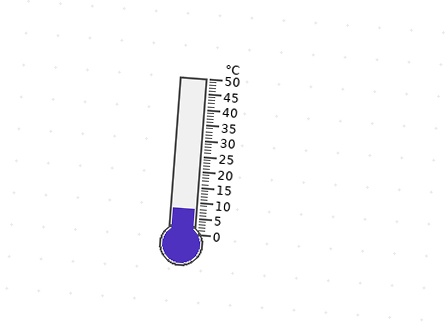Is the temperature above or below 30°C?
The temperature is below 30°C.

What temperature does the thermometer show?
The thermometer shows approximately 8°C.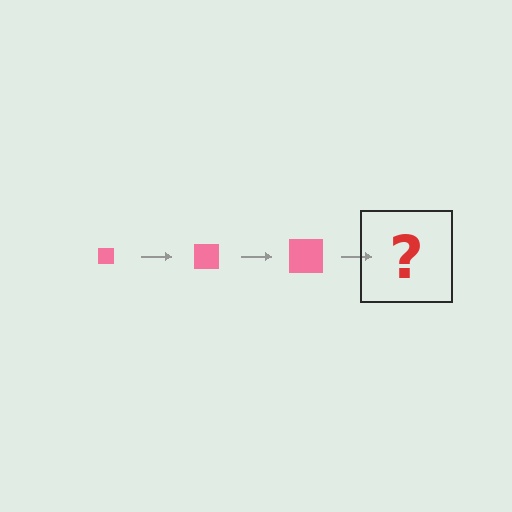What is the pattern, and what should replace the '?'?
The pattern is that the square gets progressively larger each step. The '?' should be a pink square, larger than the previous one.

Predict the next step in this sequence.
The next step is a pink square, larger than the previous one.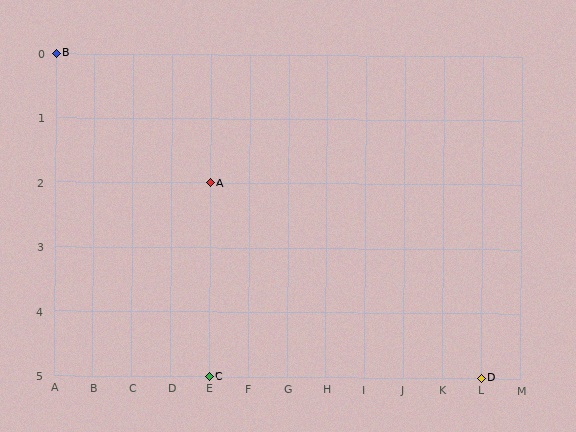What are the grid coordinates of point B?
Point B is at grid coordinates (A, 0).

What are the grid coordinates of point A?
Point A is at grid coordinates (E, 2).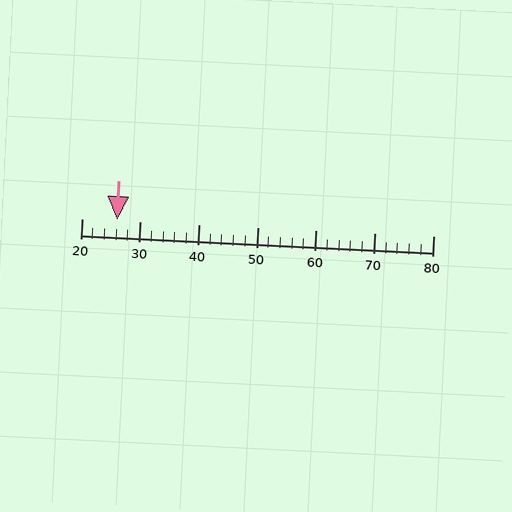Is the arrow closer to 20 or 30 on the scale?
The arrow is closer to 30.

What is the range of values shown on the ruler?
The ruler shows values from 20 to 80.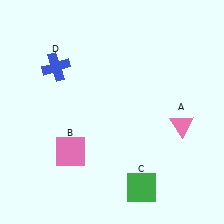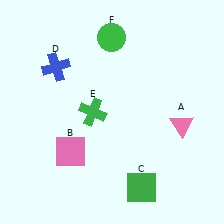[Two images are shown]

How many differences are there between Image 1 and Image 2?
There are 2 differences between the two images.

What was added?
A green cross (E), a green circle (F) were added in Image 2.